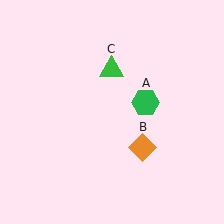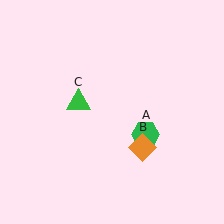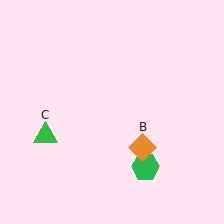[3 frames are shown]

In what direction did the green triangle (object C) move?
The green triangle (object C) moved down and to the left.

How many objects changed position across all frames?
2 objects changed position: green hexagon (object A), green triangle (object C).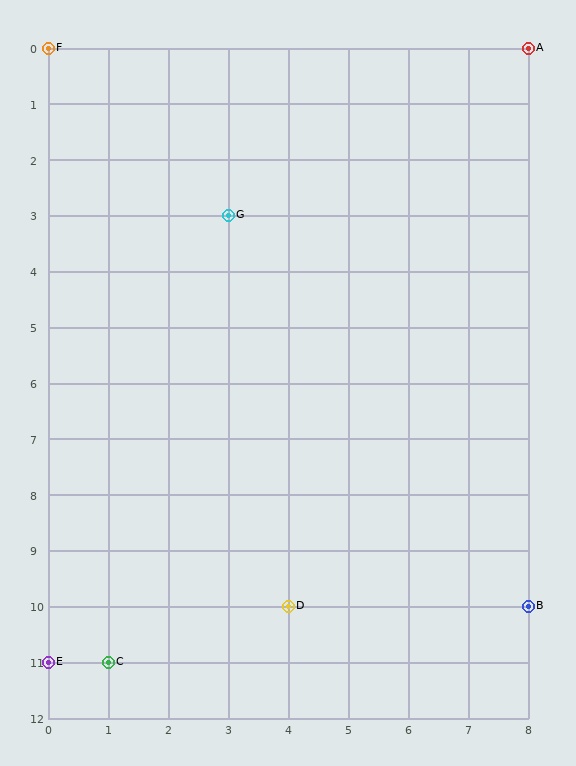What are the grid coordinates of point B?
Point B is at grid coordinates (8, 10).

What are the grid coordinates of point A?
Point A is at grid coordinates (8, 0).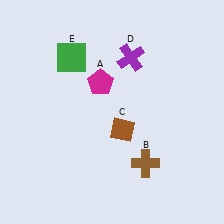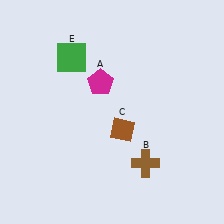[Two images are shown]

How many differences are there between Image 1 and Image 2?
There is 1 difference between the two images.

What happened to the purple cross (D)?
The purple cross (D) was removed in Image 2. It was in the top-right area of Image 1.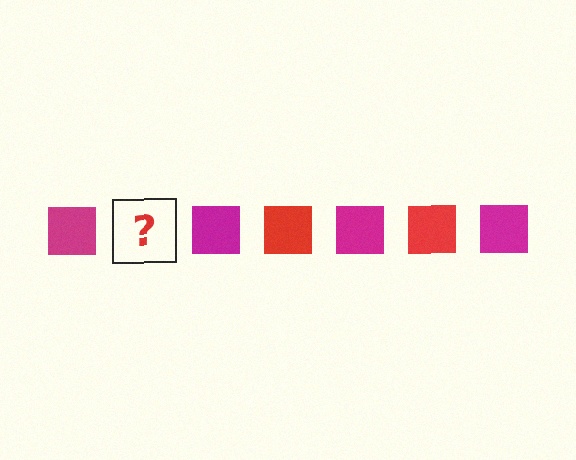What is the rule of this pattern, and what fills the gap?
The rule is that the pattern cycles through magenta, red squares. The gap should be filled with a red square.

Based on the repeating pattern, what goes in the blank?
The blank should be a red square.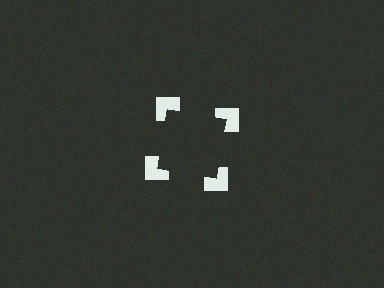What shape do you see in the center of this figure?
An illusory square — its edges are inferred from the aligned wedge cuts in the notched squares, not physically drawn.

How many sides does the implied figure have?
4 sides.